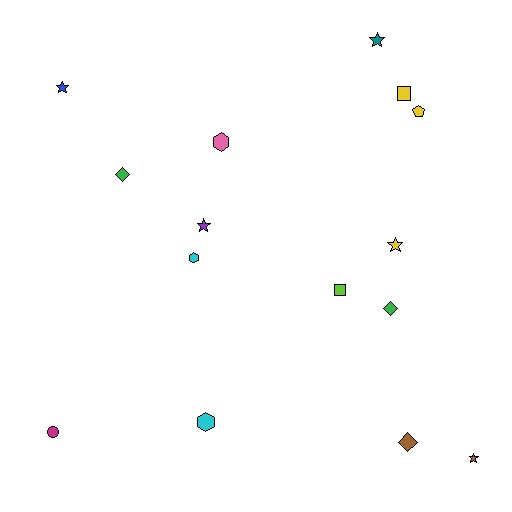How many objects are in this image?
There are 15 objects.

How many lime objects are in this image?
There is 1 lime object.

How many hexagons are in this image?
There are 3 hexagons.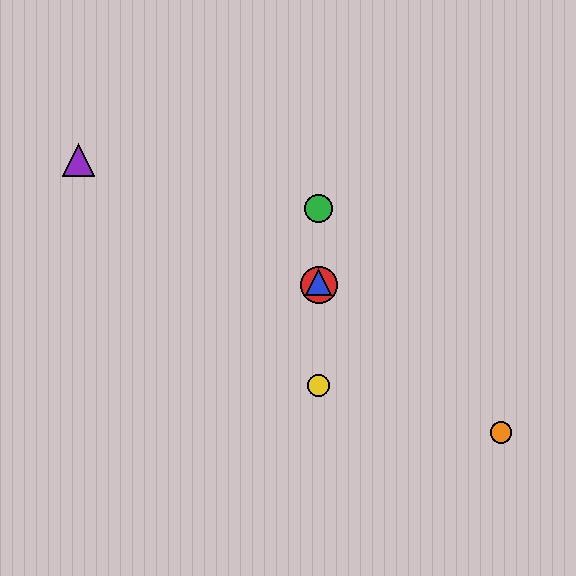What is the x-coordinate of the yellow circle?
The yellow circle is at x≈319.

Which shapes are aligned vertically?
The red circle, the blue triangle, the green circle, the yellow circle are aligned vertically.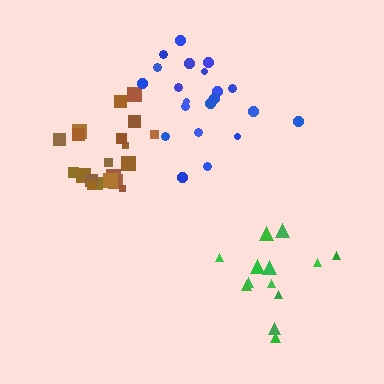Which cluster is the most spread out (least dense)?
Green.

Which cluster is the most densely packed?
Brown.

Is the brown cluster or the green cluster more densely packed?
Brown.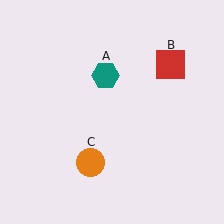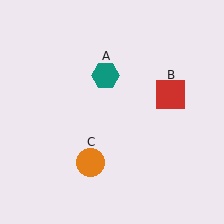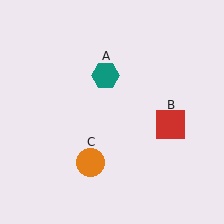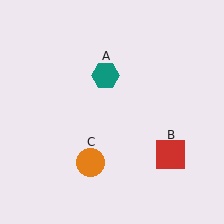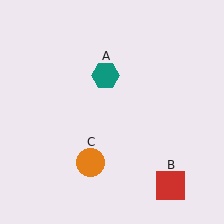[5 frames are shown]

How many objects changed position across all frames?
1 object changed position: red square (object B).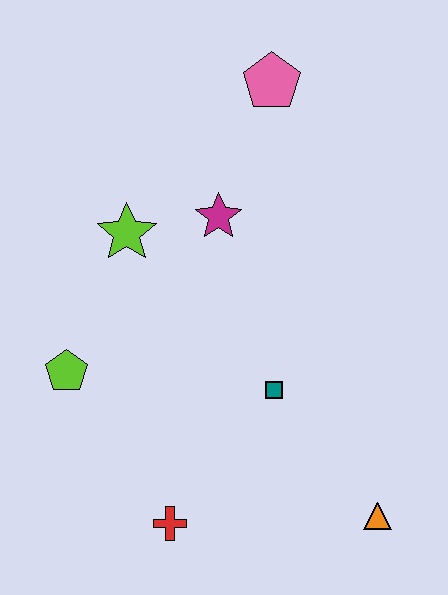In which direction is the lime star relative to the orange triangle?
The lime star is above the orange triangle.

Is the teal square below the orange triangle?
No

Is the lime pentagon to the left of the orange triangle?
Yes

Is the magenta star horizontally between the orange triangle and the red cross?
Yes